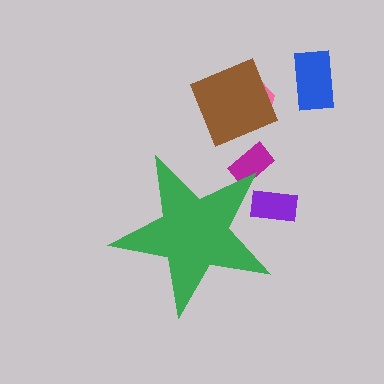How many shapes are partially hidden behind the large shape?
2 shapes are partially hidden.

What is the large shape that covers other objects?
A green star.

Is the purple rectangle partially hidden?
Yes, the purple rectangle is partially hidden behind the green star.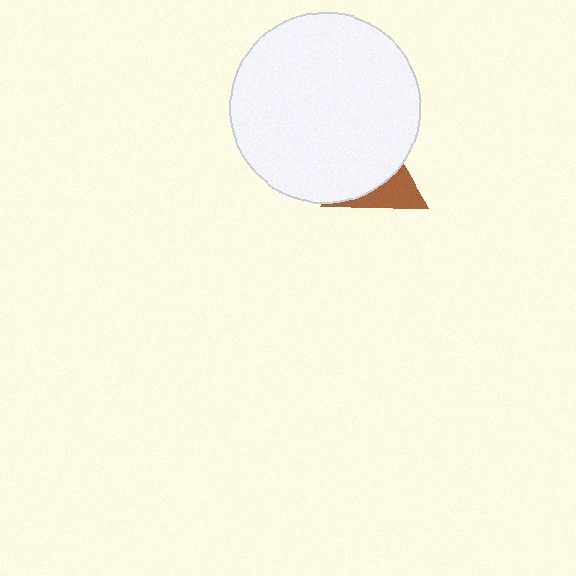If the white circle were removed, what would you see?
You would see the complete brown triangle.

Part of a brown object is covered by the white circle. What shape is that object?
It is a triangle.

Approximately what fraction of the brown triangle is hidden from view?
Roughly 65% of the brown triangle is hidden behind the white circle.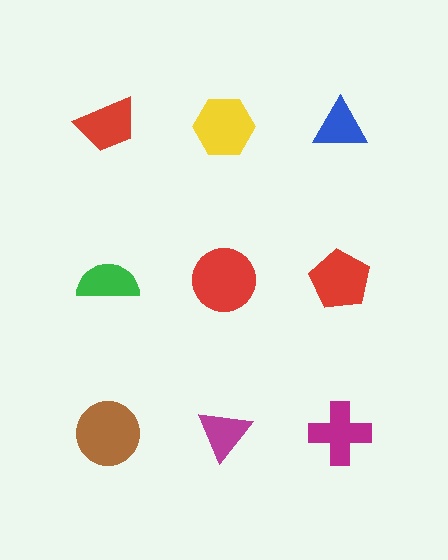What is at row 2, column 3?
A red pentagon.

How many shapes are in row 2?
3 shapes.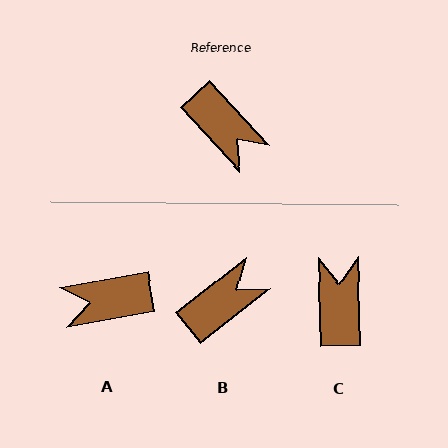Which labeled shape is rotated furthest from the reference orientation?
C, about 139 degrees away.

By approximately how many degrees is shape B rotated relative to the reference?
Approximately 86 degrees counter-clockwise.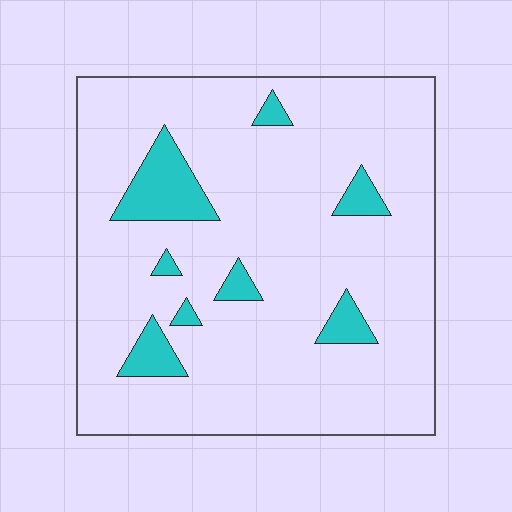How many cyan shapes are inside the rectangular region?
8.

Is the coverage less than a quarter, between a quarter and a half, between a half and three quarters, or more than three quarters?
Less than a quarter.